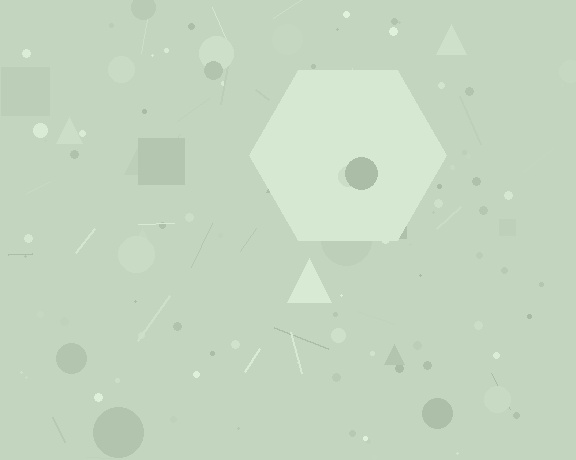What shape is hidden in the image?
A hexagon is hidden in the image.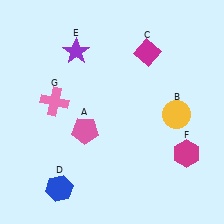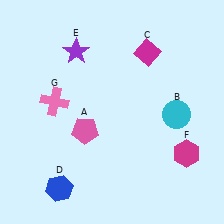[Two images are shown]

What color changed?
The circle (B) changed from yellow in Image 1 to cyan in Image 2.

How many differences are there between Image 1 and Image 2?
There is 1 difference between the two images.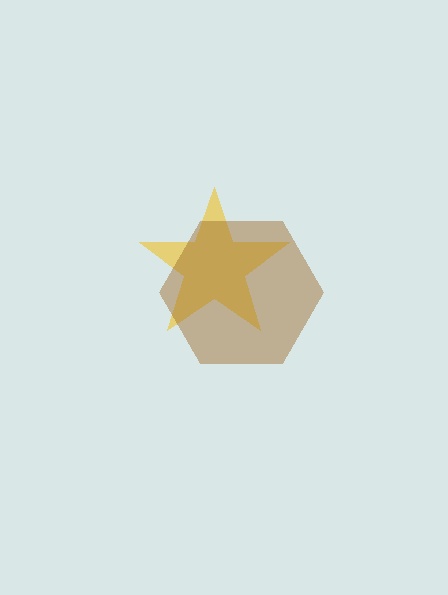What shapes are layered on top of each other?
The layered shapes are: a yellow star, a brown hexagon.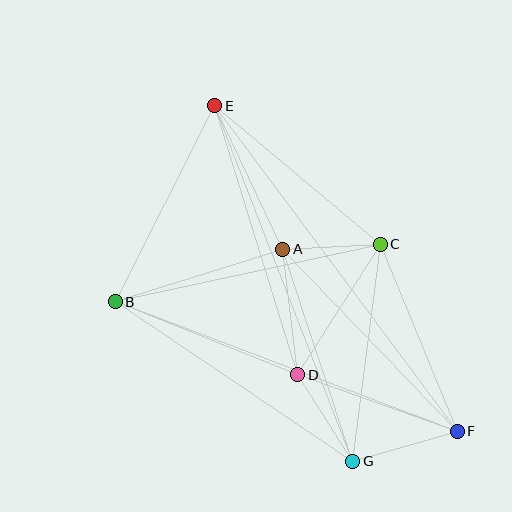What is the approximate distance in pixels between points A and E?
The distance between A and E is approximately 159 pixels.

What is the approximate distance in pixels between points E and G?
The distance between E and G is approximately 381 pixels.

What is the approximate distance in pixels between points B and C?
The distance between B and C is approximately 271 pixels.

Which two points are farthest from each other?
Points E and F are farthest from each other.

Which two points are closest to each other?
Points A and C are closest to each other.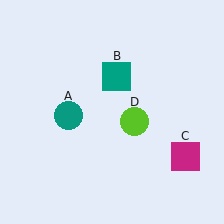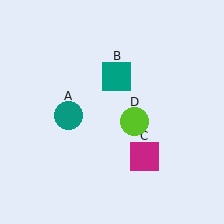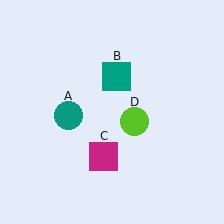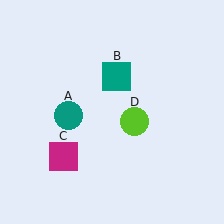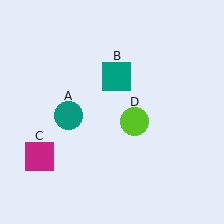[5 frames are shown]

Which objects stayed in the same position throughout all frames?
Teal circle (object A) and teal square (object B) and lime circle (object D) remained stationary.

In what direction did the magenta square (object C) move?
The magenta square (object C) moved left.